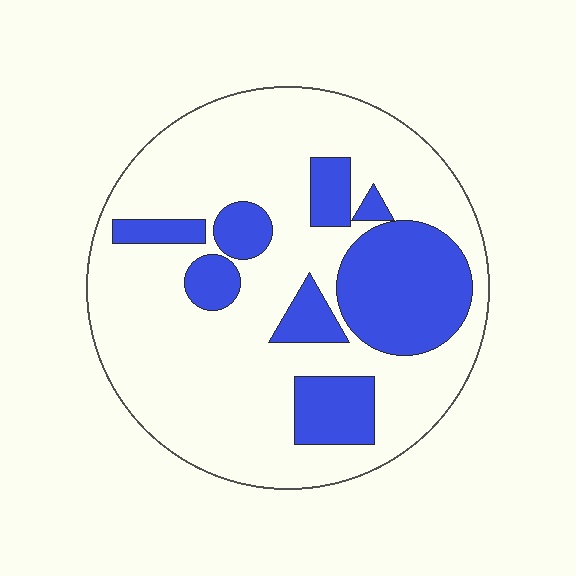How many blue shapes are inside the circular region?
8.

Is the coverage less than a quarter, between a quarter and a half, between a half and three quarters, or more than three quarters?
Between a quarter and a half.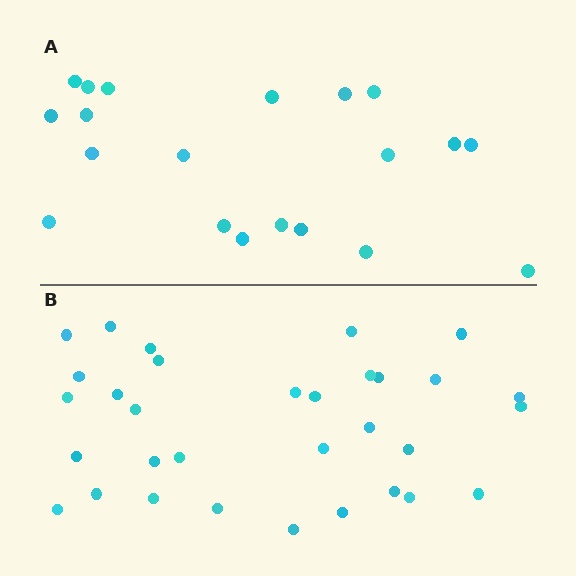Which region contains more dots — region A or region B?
Region B (the bottom region) has more dots.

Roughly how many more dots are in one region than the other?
Region B has roughly 12 or so more dots than region A.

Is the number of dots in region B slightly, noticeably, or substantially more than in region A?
Region B has substantially more. The ratio is roughly 1.6 to 1.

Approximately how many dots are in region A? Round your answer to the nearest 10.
About 20 dots.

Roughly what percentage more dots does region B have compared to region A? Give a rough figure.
About 60% more.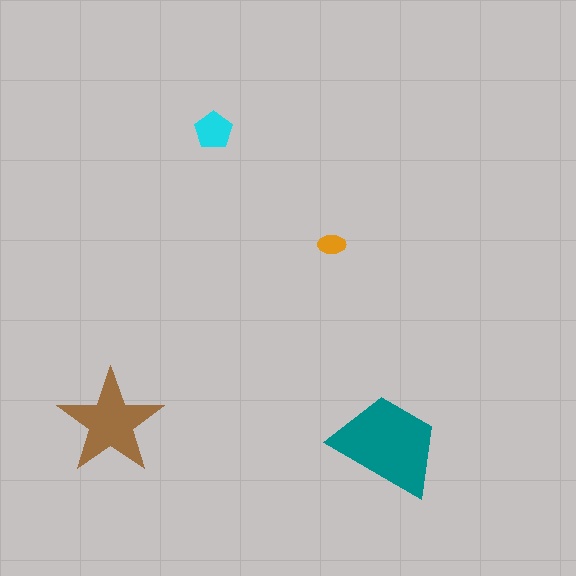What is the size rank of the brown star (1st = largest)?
2nd.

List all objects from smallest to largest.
The orange ellipse, the cyan pentagon, the brown star, the teal trapezoid.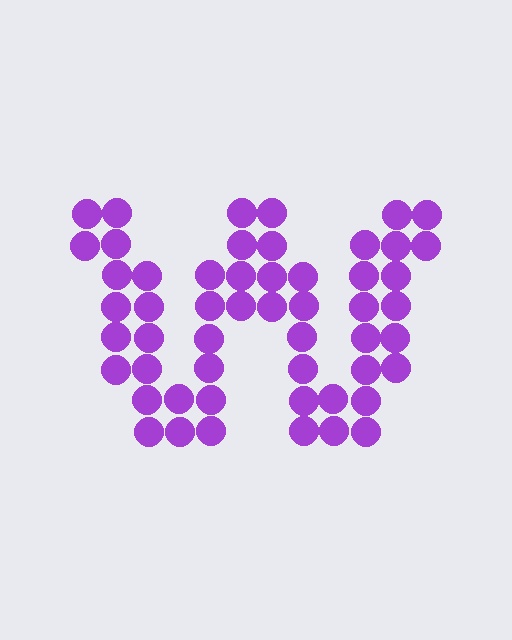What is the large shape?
The large shape is the letter W.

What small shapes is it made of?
It is made of small circles.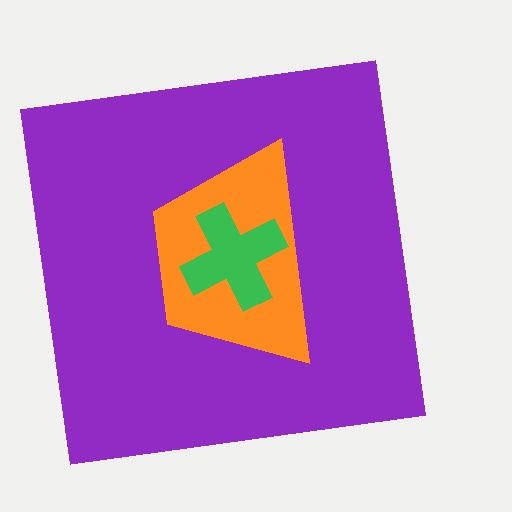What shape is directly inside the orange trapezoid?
The green cross.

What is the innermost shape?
The green cross.